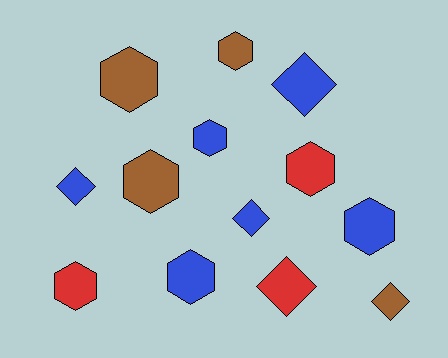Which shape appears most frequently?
Hexagon, with 8 objects.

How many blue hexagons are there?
There are 3 blue hexagons.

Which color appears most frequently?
Blue, with 6 objects.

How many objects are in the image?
There are 13 objects.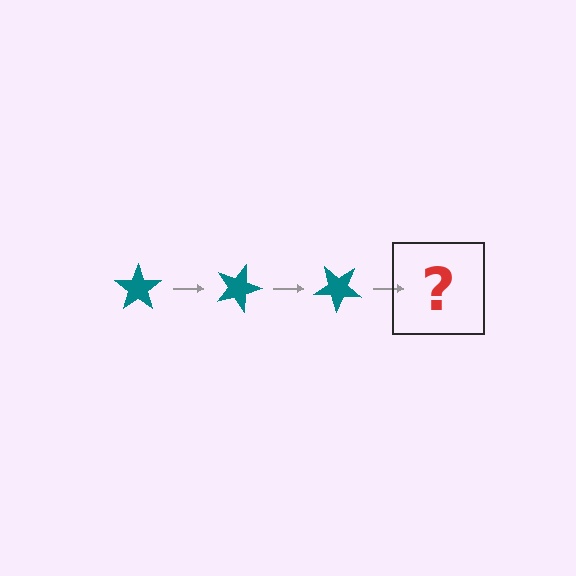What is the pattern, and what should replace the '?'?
The pattern is that the star rotates 20 degrees each step. The '?' should be a teal star rotated 60 degrees.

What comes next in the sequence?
The next element should be a teal star rotated 60 degrees.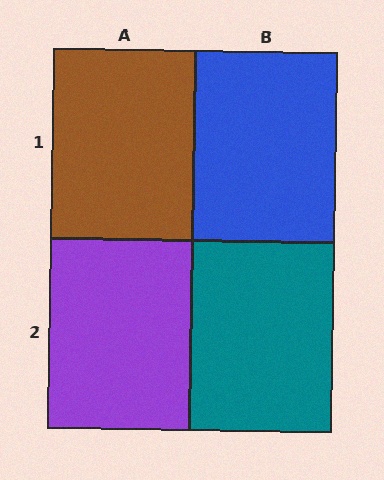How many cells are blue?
1 cell is blue.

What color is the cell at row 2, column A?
Purple.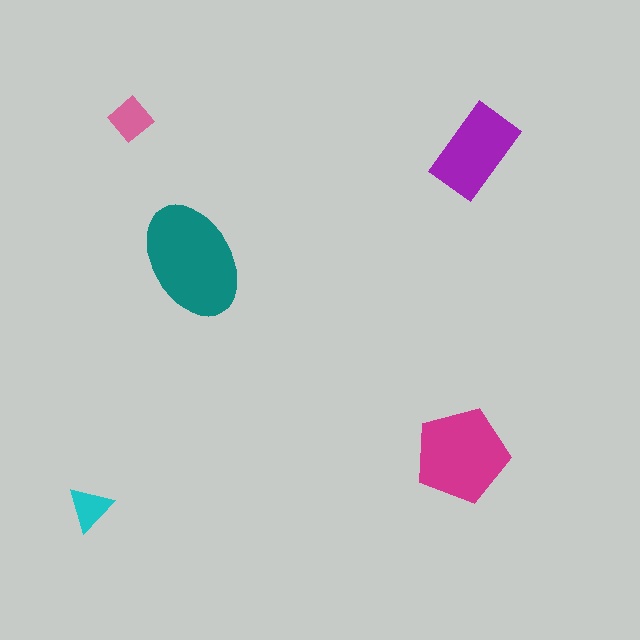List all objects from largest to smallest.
The teal ellipse, the magenta pentagon, the purple rectangle, the pink diamond, the cyan triangle.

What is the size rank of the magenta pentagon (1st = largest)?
2nd.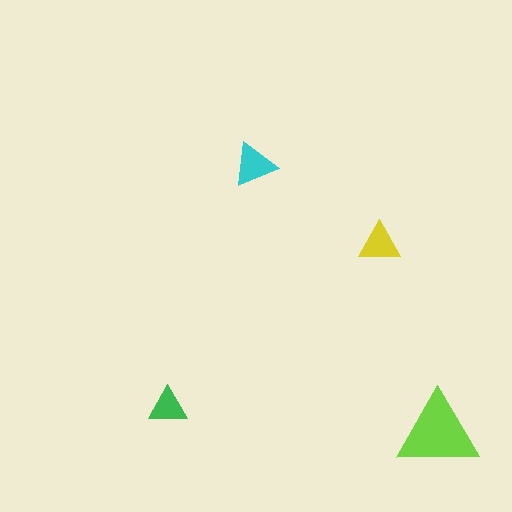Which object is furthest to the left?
The green triangle is leftmost.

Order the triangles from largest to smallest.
the lime one, the cyan one, the yellow one, the green one.